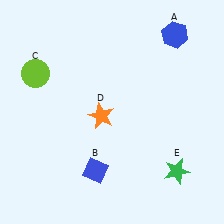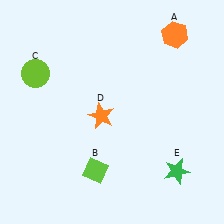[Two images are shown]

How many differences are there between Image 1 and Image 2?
There are 2 differences between the two images.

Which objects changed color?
A changed from blue to orange. B changed from blue to lime.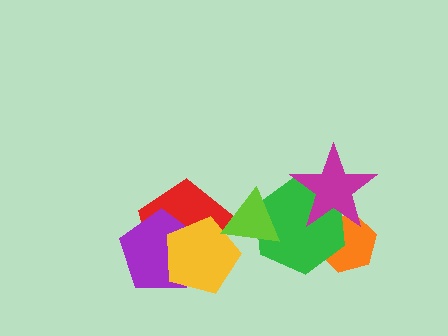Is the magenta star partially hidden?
No, no other shape covers it.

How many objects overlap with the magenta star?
2 objects overlap with the magenta star.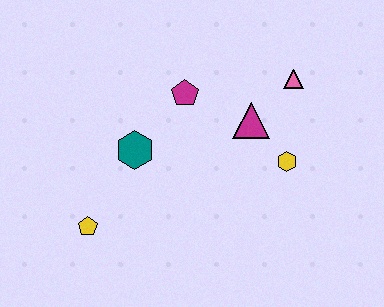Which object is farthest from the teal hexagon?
The pink triangle is farthest from the teal hexagon.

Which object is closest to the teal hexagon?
The magenta pentagon is closest to the teal hexagon.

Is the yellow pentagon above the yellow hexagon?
No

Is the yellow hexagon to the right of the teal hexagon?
Yes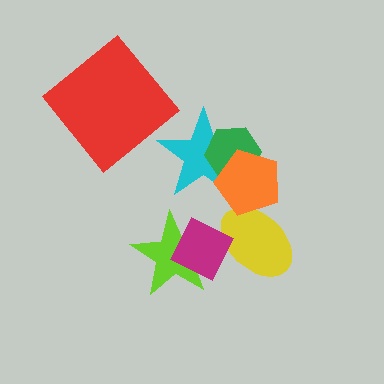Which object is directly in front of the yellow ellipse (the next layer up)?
The orange pentagon is directly in front of the yellow ellipse.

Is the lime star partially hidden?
Yes, it is partially covered by another shape.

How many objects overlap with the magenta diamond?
2 objects overlap with the magenta diamond.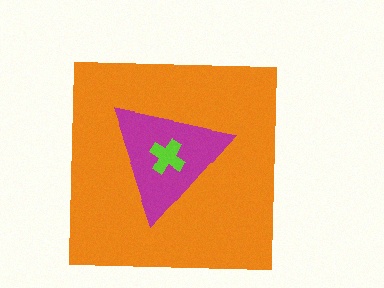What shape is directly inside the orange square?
The magenta triangle.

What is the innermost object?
The lime cross.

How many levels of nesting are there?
3.